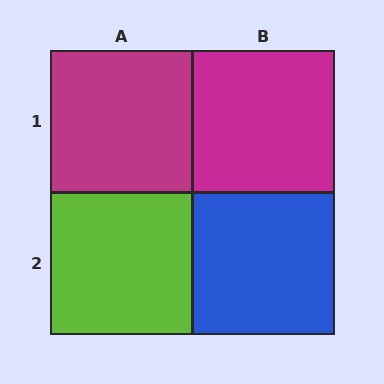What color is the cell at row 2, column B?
Blue.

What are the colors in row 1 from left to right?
Magenta, magenta.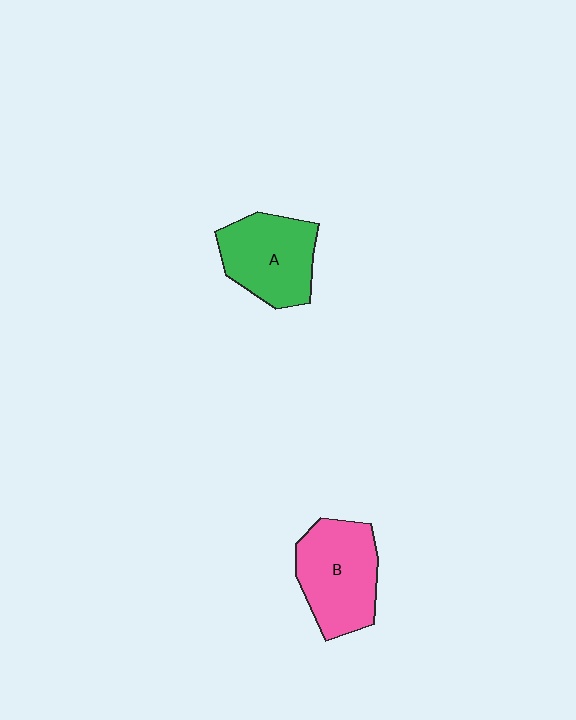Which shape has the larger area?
Shape B (pink).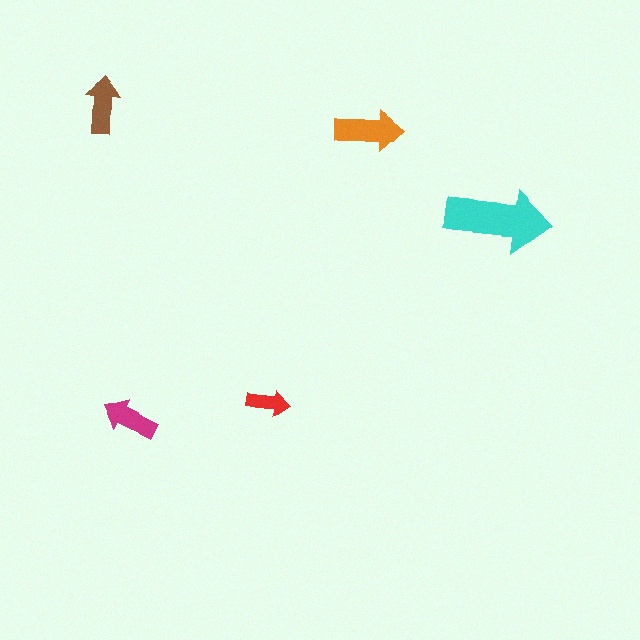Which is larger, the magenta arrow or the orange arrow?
The orange one.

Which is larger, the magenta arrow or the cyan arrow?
The cyan one.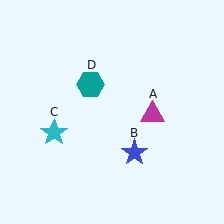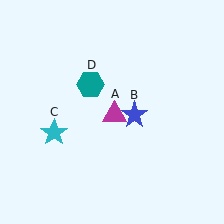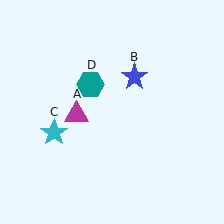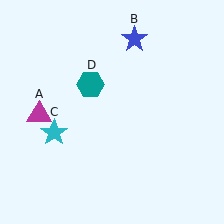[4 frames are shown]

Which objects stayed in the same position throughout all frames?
Cyan star (object C) and teal hexagon (object D) remained stationary.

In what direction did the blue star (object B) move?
The blue star (object B) moved up.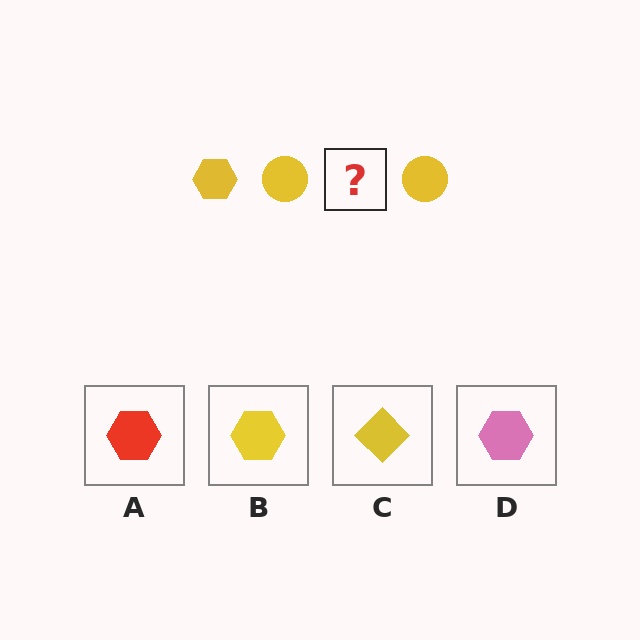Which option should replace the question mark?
Option B.